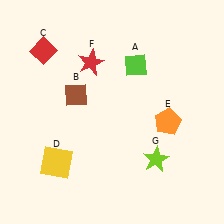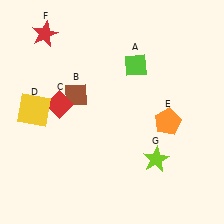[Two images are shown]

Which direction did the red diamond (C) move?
The red diamond (C) moved down.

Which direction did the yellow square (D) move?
The yellow square (D) moved up.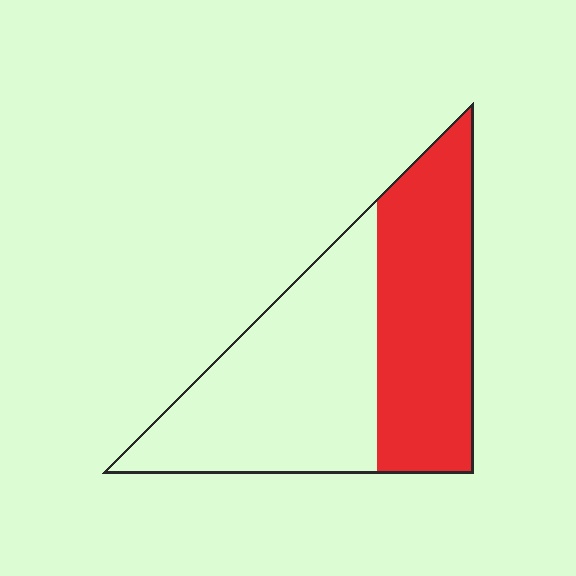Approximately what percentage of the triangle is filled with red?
Approximately 45%.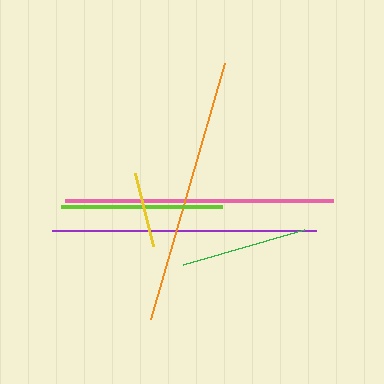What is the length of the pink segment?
The pink segment is approximately 268 pixels long.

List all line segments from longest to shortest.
From longest to shortest: pink, orange, purple, lime, green, yellow.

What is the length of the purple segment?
The purple segment is approximately 264 pixels long.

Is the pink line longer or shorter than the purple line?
The pink line is longer than the purple line.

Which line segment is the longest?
The pink line is the longest at approximately 268 pixels.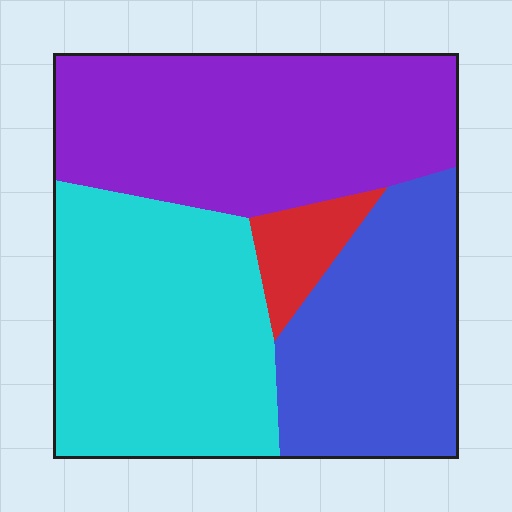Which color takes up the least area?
Red, at roughly 5%.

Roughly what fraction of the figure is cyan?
Cyan takes up about one third (1/3) of the figure.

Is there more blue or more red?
Blue.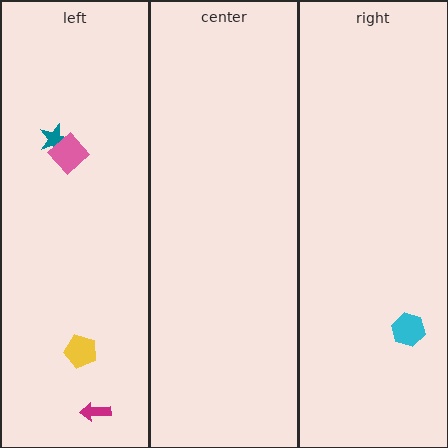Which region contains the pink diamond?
The left region.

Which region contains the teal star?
The left region.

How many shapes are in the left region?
4.